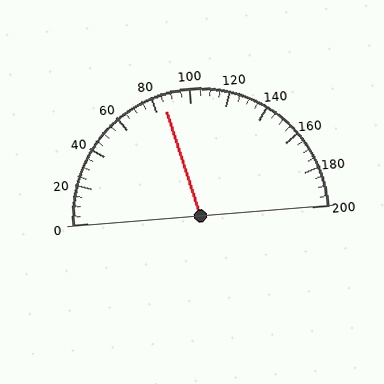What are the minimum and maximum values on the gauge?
The gauge ranges from 0 to 200.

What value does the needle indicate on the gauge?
The needle indicates approximately 85.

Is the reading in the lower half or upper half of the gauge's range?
The reading is in the lower half of the range (0 to 200).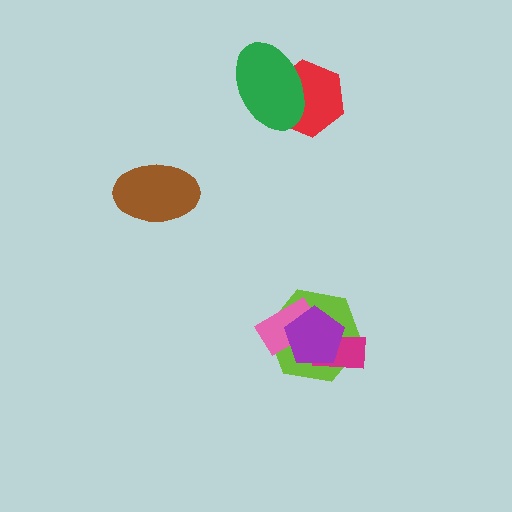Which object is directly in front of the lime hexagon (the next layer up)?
The magenta rectangle is directly in front of the lime hexagon.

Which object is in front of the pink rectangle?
The purple pentagon is in front of the pink rectangle.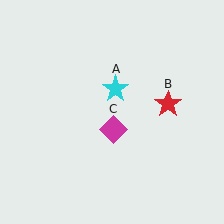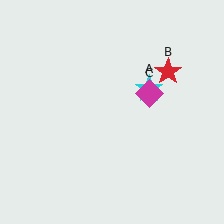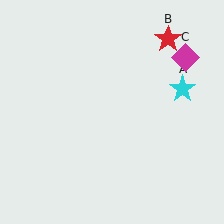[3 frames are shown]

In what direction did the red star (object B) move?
The red star (object B) moved up.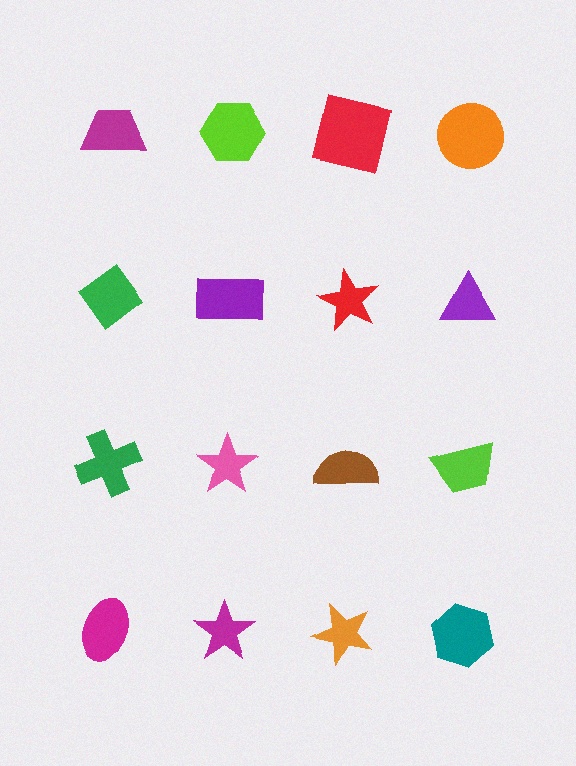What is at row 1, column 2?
A lime hexagon.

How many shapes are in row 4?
4 shapes.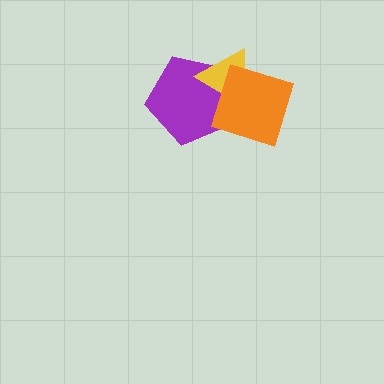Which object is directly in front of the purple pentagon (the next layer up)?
The yellow triangle is directly in front of the purple pentagon.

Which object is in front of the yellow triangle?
The orange square is in front of the yellow triangle.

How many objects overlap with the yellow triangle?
2 objects overlap with the yellow triangle.